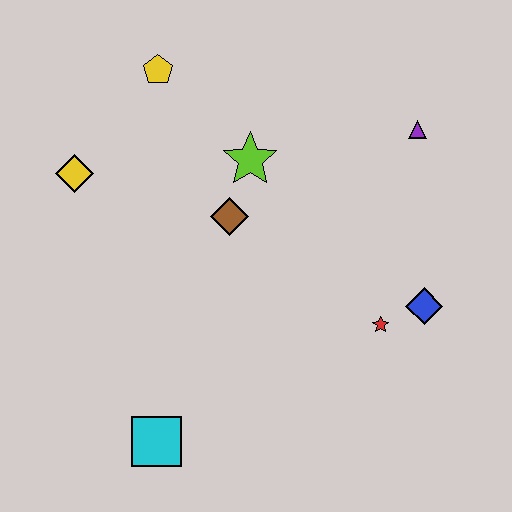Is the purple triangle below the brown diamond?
No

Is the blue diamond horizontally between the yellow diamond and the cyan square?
No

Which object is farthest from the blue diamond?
The yellow diamond is farthest from the blue diamond.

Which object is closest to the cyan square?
The brown diamond is closest to the cyan square.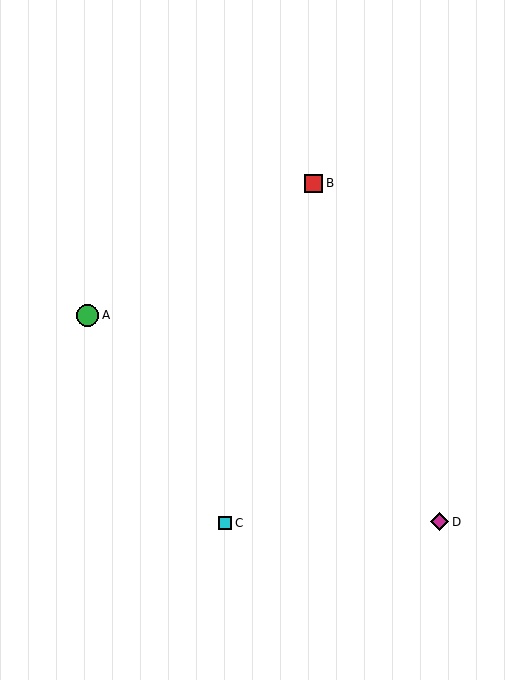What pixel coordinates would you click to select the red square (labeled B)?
Click at (314, 183) to select the red square B.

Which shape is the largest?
The green circle (labeled A) is the largest.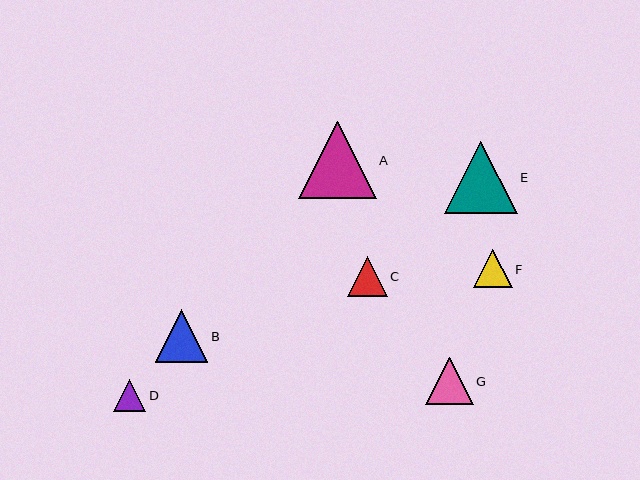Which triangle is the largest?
Triangle A is the largest with a size of approximately 78 pixels.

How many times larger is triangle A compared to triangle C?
Triangle A is approximately 2.0 times the size of triangle C.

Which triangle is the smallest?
Triangle D is the smallest with a size of approximately 32 pixels.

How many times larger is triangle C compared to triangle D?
Triangle C is approximately 1.2 times the size of triangle D.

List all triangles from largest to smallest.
From largest to smallest: A, E, B, G, C, F, D.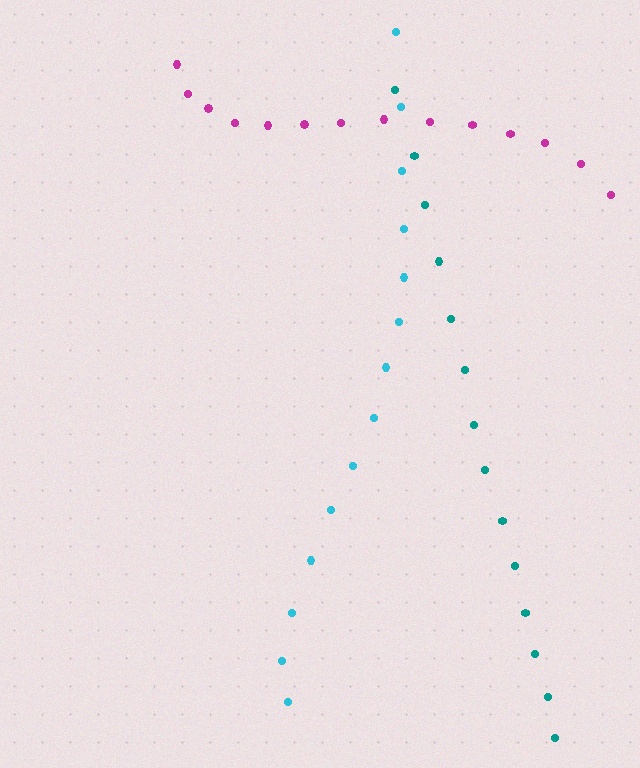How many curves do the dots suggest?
There are 3 distinct paths.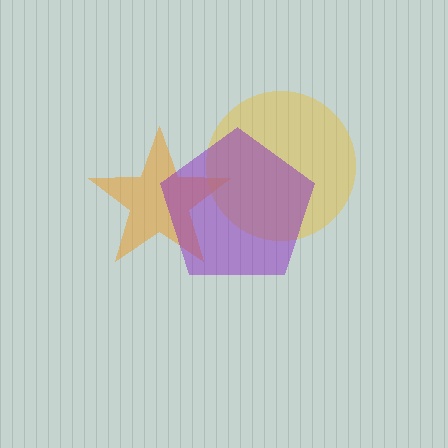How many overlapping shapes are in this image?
There are 3 overlapping shapes in the image.